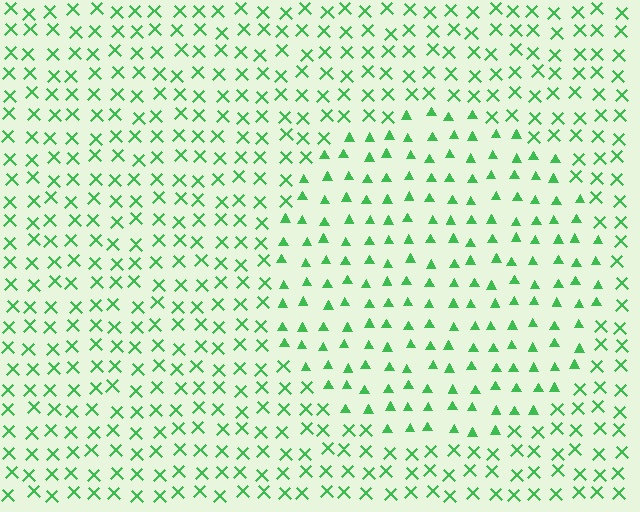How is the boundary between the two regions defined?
The boundary is defined by a change in element shape: triangles inside vs. X marks outside. All elements share the same color and spacing.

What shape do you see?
I see a circle.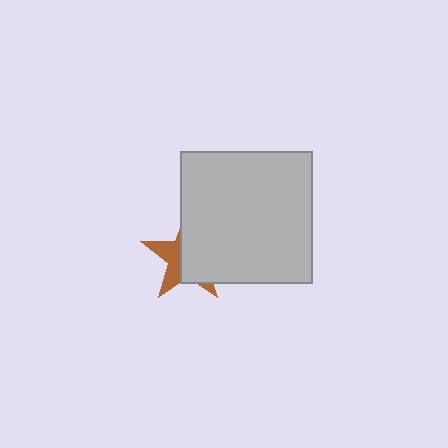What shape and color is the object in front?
The object in front is a light gray square.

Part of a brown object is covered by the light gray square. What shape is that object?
It is a star.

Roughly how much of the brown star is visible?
A small part of it is visible (roughly 37%).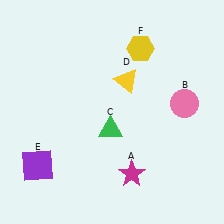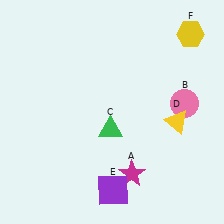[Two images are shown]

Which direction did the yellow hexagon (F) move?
The yellow hexagon (F) moved right.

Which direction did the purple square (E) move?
The purple square (E) moved right.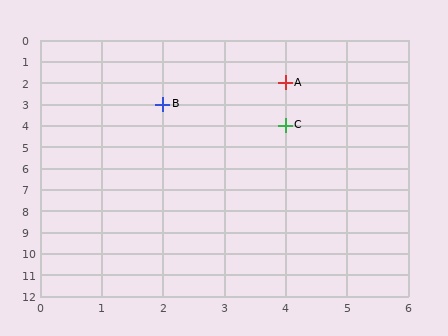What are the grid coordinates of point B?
Point B is at grid coordinates (2, 3).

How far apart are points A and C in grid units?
Points A and C are 2 rows apart.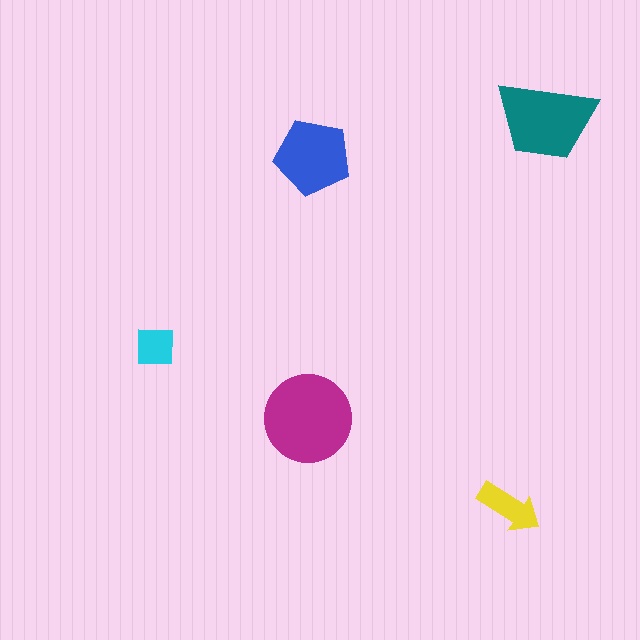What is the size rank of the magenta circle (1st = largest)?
1st.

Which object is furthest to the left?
The cyan square is leftmost.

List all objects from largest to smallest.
The magenta circle, the teal trapezoid, the blue pentagon, the yellow arrow, the cyan square.